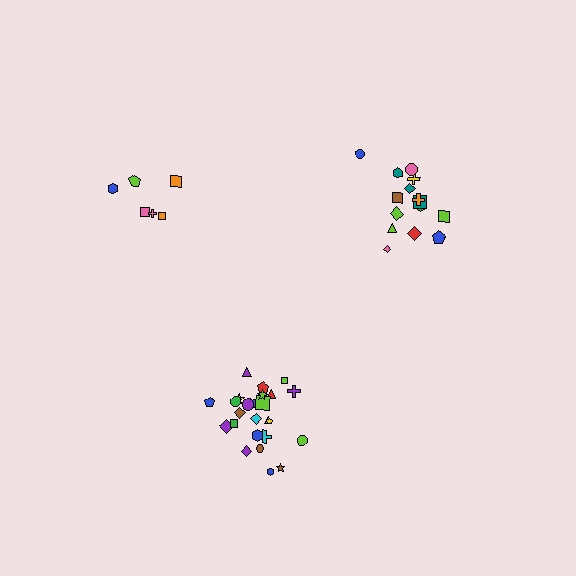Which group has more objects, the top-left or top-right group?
The top-right group.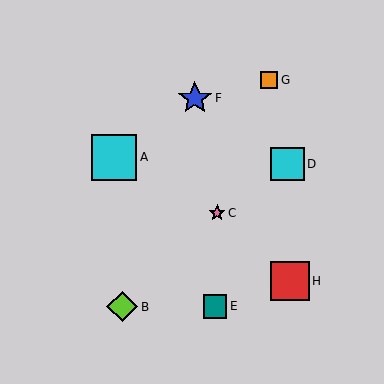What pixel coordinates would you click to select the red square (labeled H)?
Click at (290, 281) to select the red square H.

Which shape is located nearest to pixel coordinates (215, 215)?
The pink star (labeled C) at (217, 213) is nearest to that location.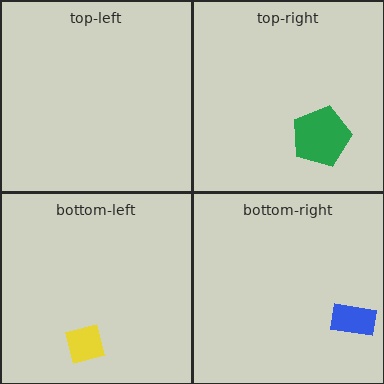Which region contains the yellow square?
The bottom-left region.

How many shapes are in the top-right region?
1.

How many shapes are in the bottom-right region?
1.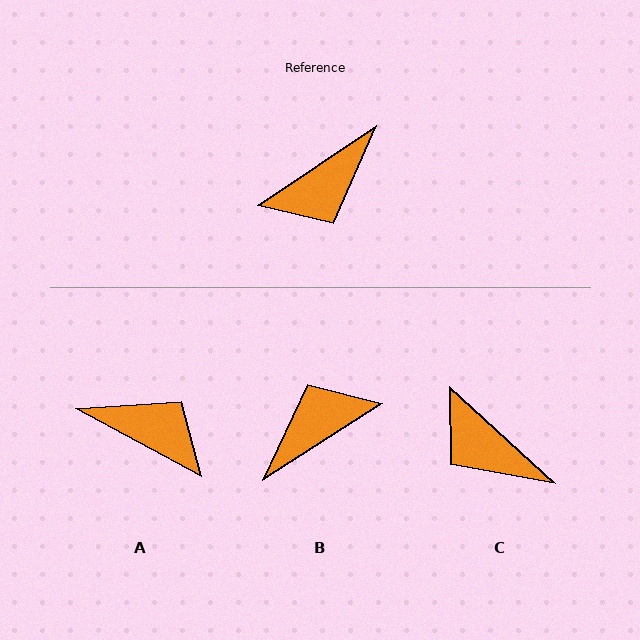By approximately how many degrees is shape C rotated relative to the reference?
Approximately 76 degrees clockwise.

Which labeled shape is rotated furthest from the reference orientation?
B, about 179 degrees away.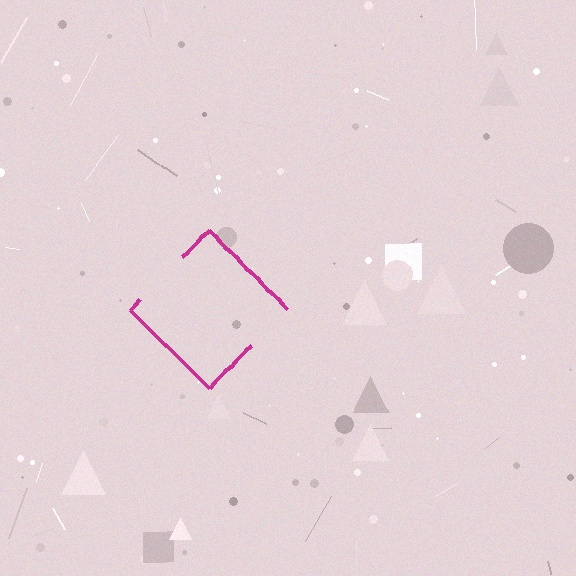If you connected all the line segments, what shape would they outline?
They would outline a diamond.